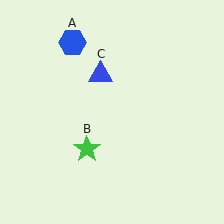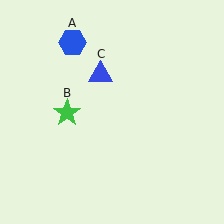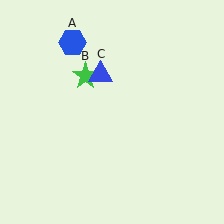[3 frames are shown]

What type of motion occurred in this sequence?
The green star (object B) rotated clockwise around the center of the scene.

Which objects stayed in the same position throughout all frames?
Blue hexagon (object A) and blue triangle (object C) remained stationary.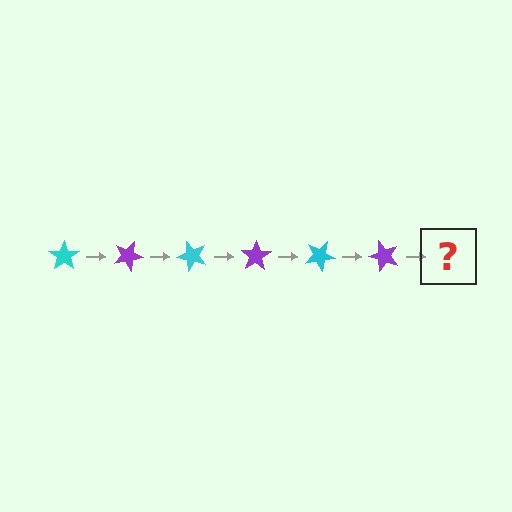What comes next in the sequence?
The next element should be a cyan star, rotated 150 degrees from the start.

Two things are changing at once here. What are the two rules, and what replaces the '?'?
The two rules are that it rotates 25 degrees each step and the color cycles through cyan and purple. The '?' should be a cyan star, rotated 150 degrees from the start.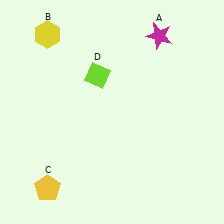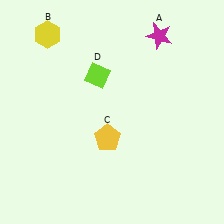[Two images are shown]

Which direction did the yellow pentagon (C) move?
The yellow pentagon (C) moved right.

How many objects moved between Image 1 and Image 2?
1 object moved between the two images.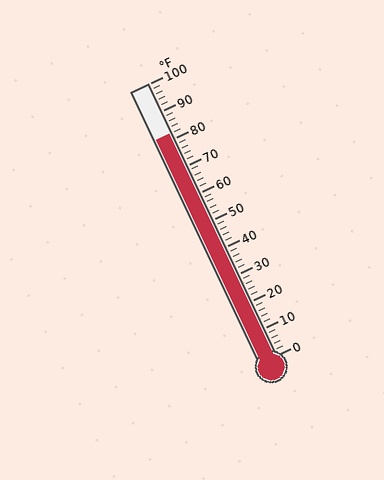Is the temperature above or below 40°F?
The temperature is above 40°F.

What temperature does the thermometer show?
The thermometer shows approximately 82°F.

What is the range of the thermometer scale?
The thermometer scale ranges from 0°F to 100°F.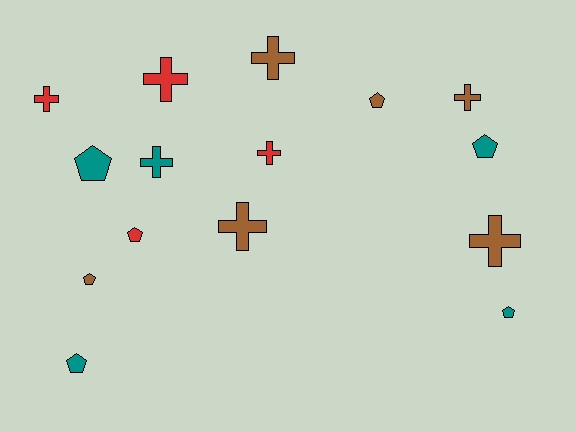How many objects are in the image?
There are 15 objects.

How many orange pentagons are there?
There are no orange pentagons.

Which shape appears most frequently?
Cross, with 8 objects.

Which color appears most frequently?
Brown, with 6 objects.